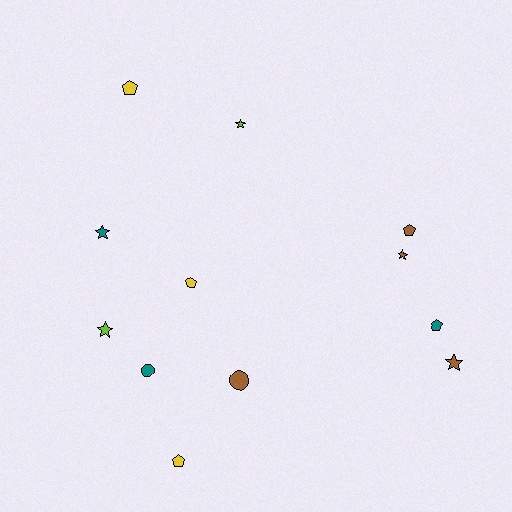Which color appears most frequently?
Brown, with 4 objects.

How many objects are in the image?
There are 12 objects.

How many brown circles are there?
There is 1 brown circle.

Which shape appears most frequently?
Star, with 5 objects.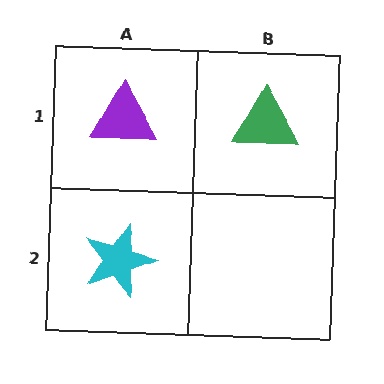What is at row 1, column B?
A green triangle.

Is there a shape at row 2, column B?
No, that cell is empty.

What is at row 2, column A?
A cyan star.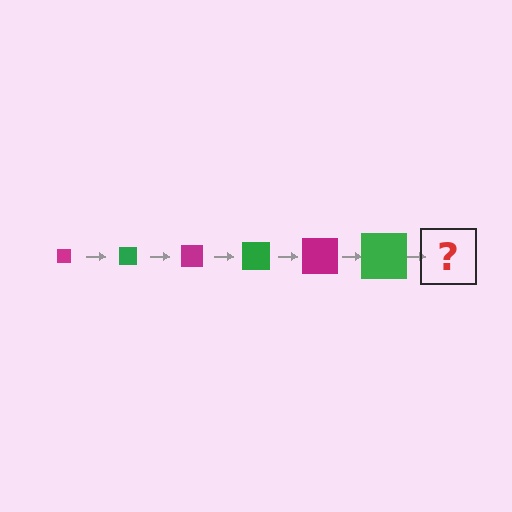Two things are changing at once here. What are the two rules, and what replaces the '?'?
The two rules are that the square grows larger each step and the color cycles through magenta and green. The '?' should be a magenta square, larger than the previous one.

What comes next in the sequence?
The next element should be a magenta square, larger than the previous one.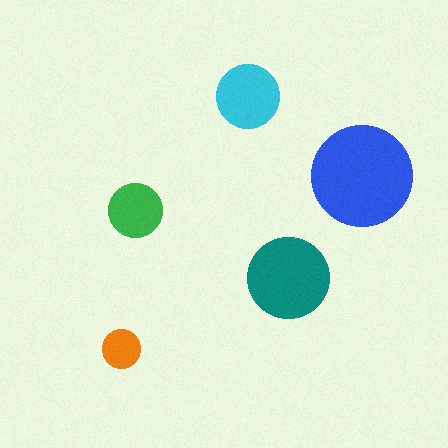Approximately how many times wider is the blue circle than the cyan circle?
About 1.5 times wider.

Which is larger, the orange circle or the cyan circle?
The cyan one.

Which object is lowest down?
The orange circle is bottommost.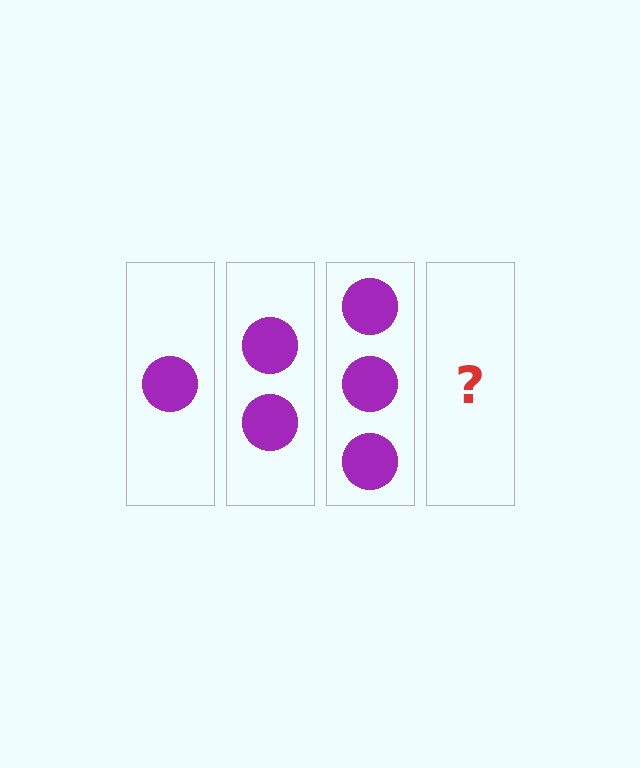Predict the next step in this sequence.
The next step is 4 circles.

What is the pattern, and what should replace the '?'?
The pattern is that each step adds one more circle. The '?' should be 4 circles.